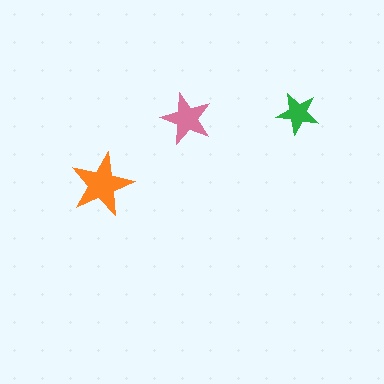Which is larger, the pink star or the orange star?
The orange one.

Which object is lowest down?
The orange star is bottommost.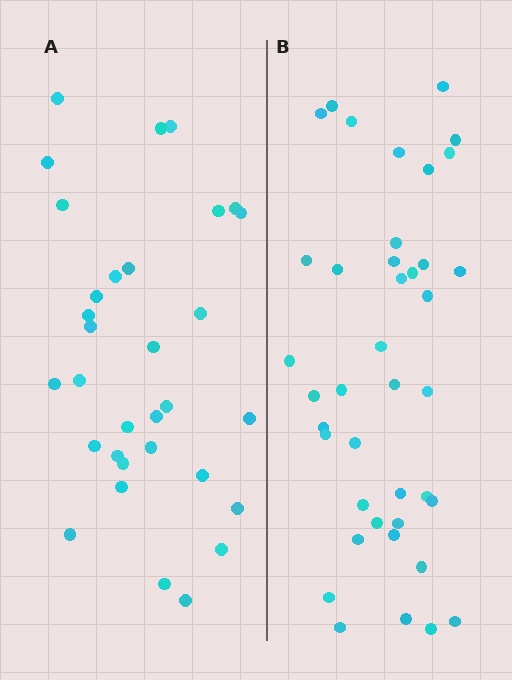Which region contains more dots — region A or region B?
Region B (the right region) has more dots.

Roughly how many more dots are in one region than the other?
Region B has roughly 8 or so more dots than region A.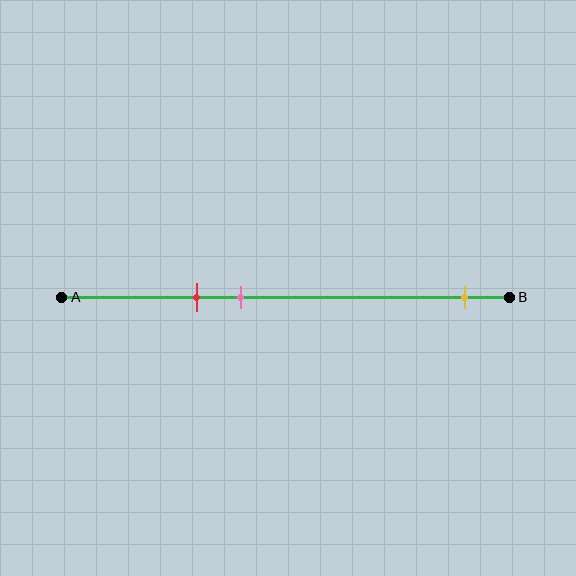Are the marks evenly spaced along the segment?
No, the marks are not evenly spaced.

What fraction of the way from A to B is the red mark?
The red mark is approximately 30% (0.3) of the way from A to B.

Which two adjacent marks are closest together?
The red and pink marks are the closest adjacent pair.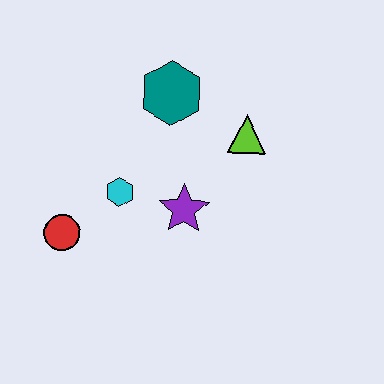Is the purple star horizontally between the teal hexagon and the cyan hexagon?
No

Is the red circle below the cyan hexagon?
Yes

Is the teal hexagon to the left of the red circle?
No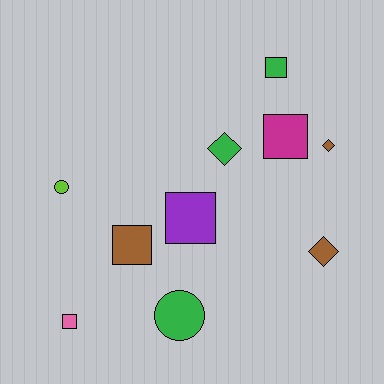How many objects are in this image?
There are 10 objects.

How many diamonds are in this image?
There are 3 diamonds.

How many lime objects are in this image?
There is 1 lime object.